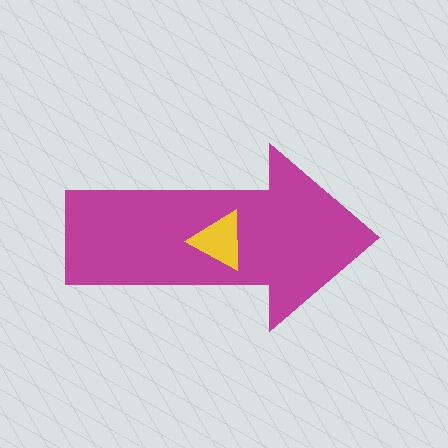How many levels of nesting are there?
2.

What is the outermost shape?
The magenta arrow.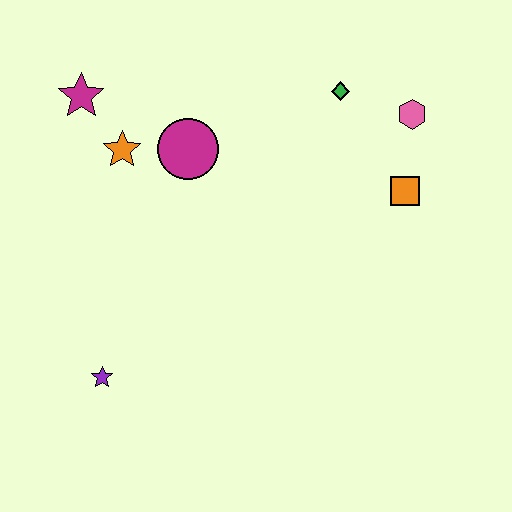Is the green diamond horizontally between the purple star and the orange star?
No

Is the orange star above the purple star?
Yes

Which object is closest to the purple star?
The orange star is closest to the purple star.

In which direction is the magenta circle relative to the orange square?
The magenta circle is to the left of the orange square.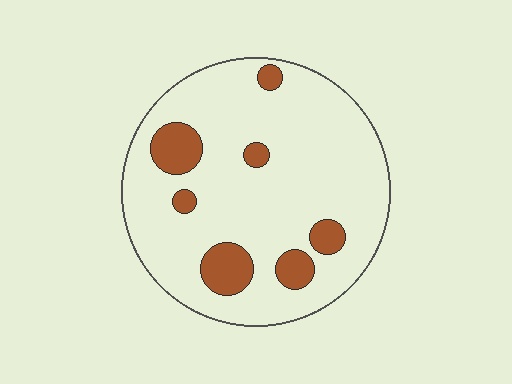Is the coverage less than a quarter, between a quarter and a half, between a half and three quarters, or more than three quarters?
Less than a quarter.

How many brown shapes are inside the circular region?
7.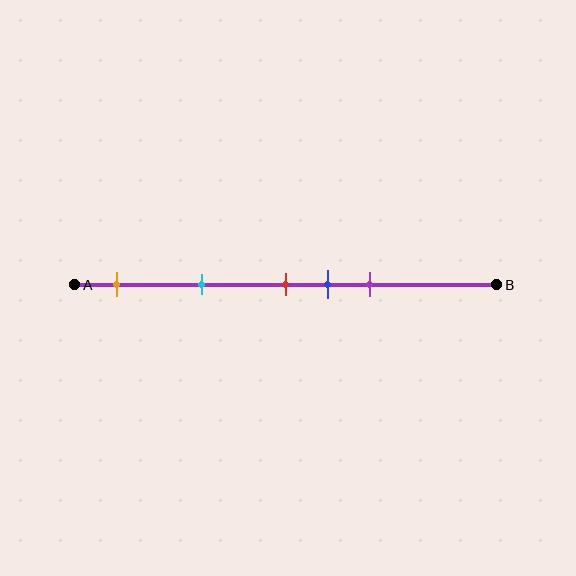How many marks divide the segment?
There are 5 marks dividing the segment.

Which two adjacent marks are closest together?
The red and blue marks are the closest adjacent pair.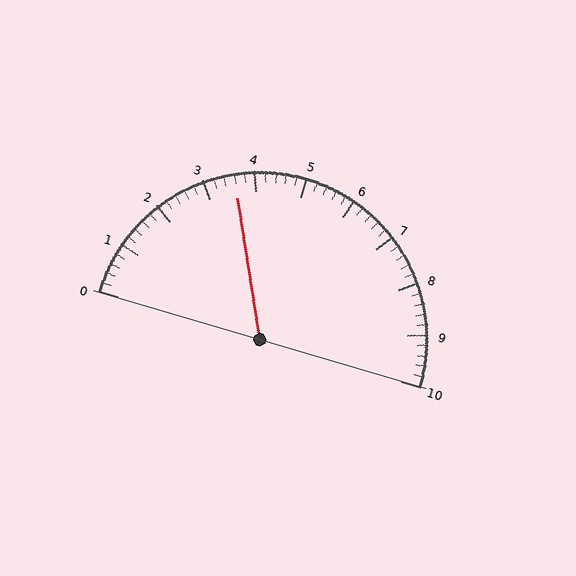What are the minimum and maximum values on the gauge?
The gauge ranges from 0 to 10.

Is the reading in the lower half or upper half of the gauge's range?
The reading is in the lower half of the range (0 to 10).